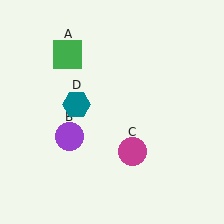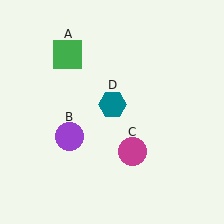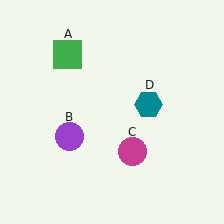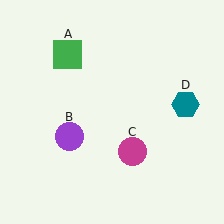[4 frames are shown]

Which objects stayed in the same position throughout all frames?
Green square (object A) and purple circle (object B) and magenta circle (object C) remained stationary.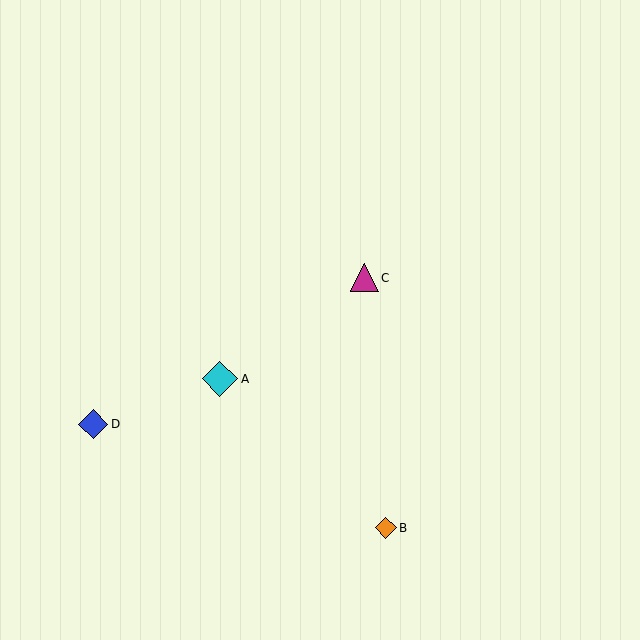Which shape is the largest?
The cyan diamond (labeled A) is the largest.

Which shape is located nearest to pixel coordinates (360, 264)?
The magenta triangle (labeled C) at (364, 278) is nearest to that location.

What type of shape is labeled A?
Shape A is a cyan diamond.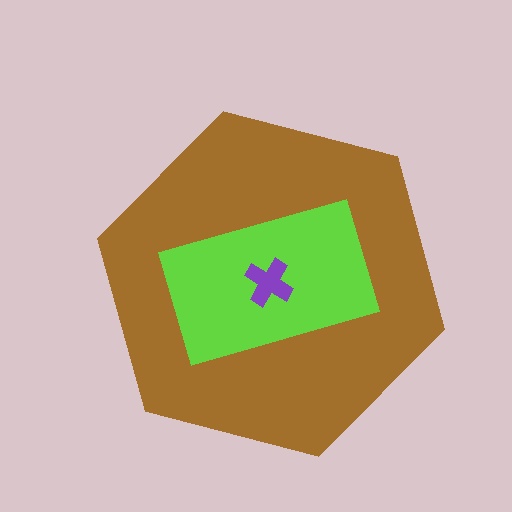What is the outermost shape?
The brown hexagon.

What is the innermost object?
The purple cross.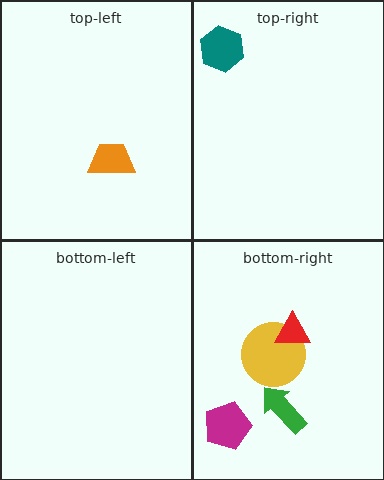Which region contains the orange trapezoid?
The top-left region.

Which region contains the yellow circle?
The bottom-right region.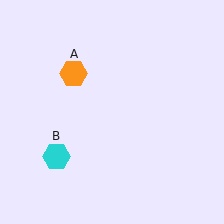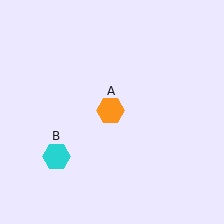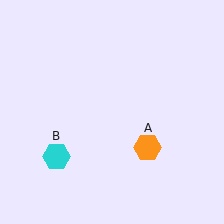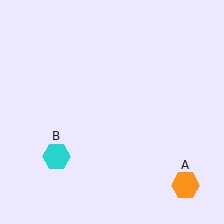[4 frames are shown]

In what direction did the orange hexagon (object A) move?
The orange hexagon (object A) moved down and to the right.